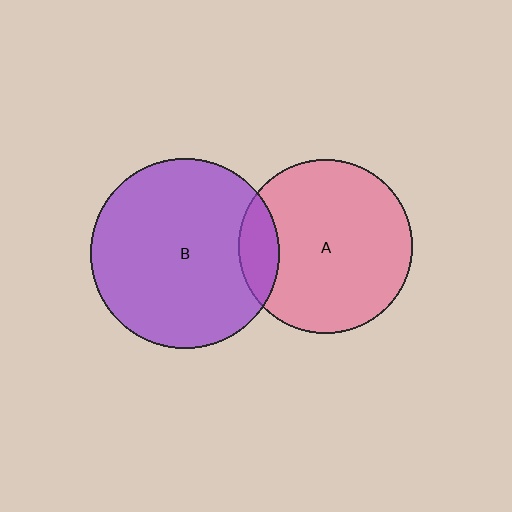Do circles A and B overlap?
Yes.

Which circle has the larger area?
Circle B (purple).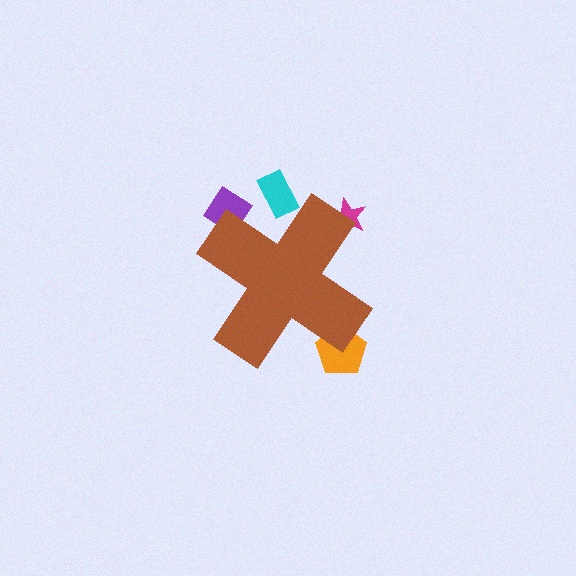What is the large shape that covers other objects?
A brown cross.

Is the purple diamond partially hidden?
Yes, the purple diamond is partially hidden behind the brown cross.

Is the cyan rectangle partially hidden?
Yes, the cyan rectangle is partially hidden behind the brown cross.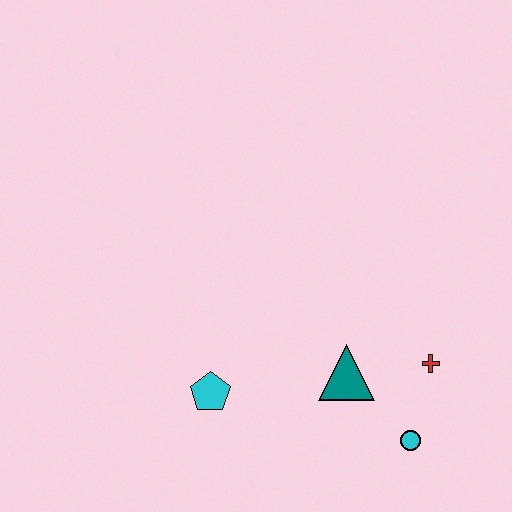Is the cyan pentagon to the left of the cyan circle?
Yes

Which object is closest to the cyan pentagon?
The teal triangle is closest to the cyan pentagon.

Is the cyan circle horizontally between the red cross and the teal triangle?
Yes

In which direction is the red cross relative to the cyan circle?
The red cross is above the cyan circle.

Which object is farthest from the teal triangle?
The cyan pentagon is farthest from the teal triangle.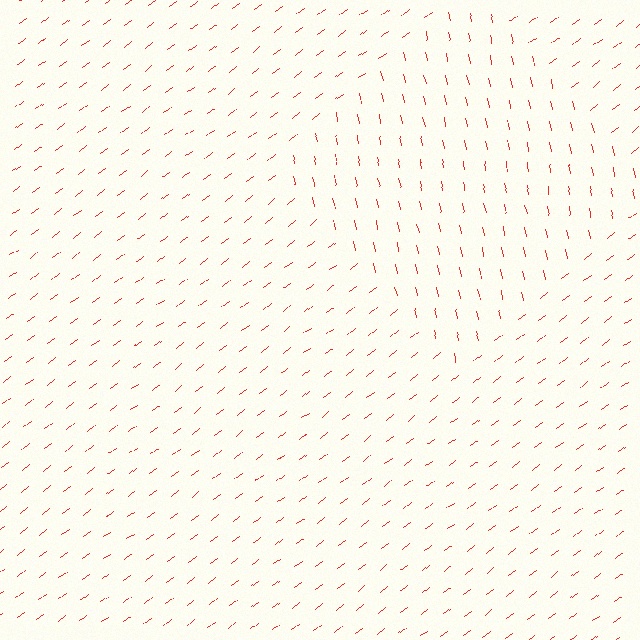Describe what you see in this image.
The image is filled with small red line segments. A diamond region in the image has lines oriented differently from the surrounding lines, creating a visible texture boundary.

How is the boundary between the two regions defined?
The boundary is defined purely by a change in line orientation (approximately 65 degrees difference). All lines are the same color and thickness.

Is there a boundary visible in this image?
Yes, there is a texture boundary formed by a change in line orientation.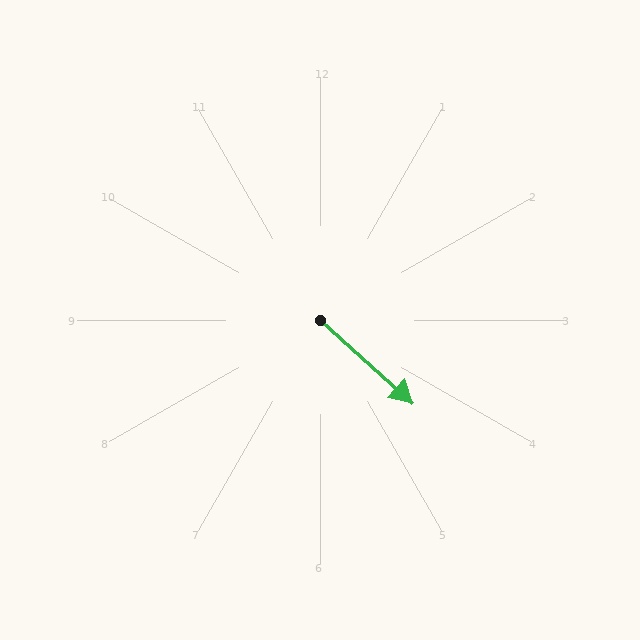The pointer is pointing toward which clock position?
Roughly 4 o'clock.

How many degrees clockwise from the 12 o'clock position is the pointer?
Approximately 132 degrees.